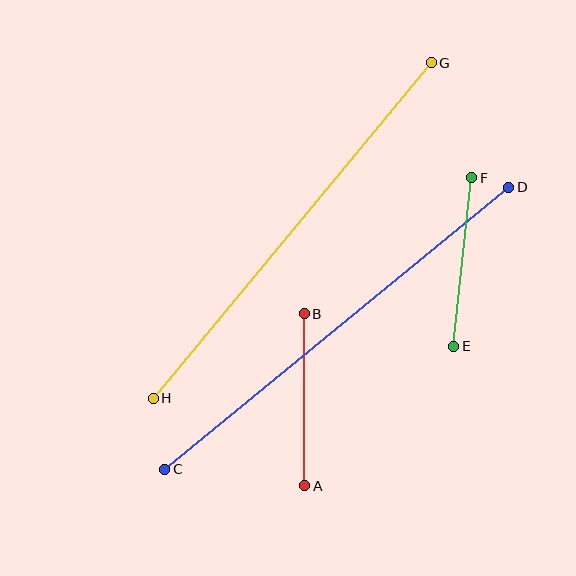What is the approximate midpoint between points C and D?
The midpoint is at approximately (337, 328) pixels.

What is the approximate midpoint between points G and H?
The midpoint is at approximately (292, 230) pixels.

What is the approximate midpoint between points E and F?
The midpoint is at approximately (463, 262) pixels.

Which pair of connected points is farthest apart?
Points C and D are farthest apart.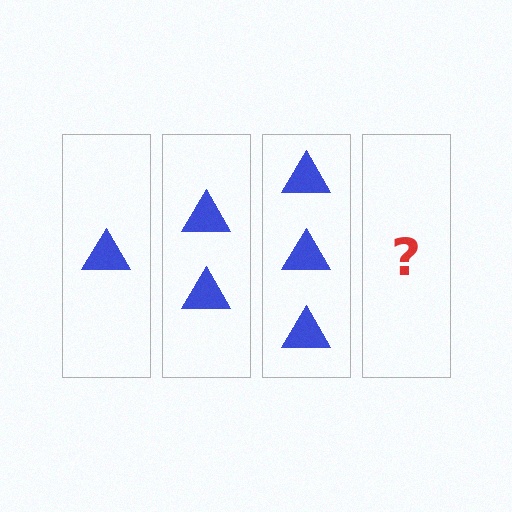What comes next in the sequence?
The next element should be 4 triangles.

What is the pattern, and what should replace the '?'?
The pattern is that each step adds one more triangle. The '?' should be 4 triangles.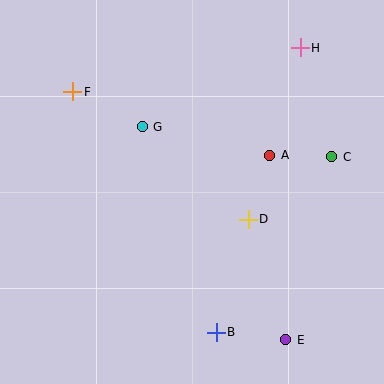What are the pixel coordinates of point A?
Point A is at (270, 155).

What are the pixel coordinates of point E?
Point E is at (286, 340).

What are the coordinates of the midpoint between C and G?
The midpoint between C and G is at (237, 142).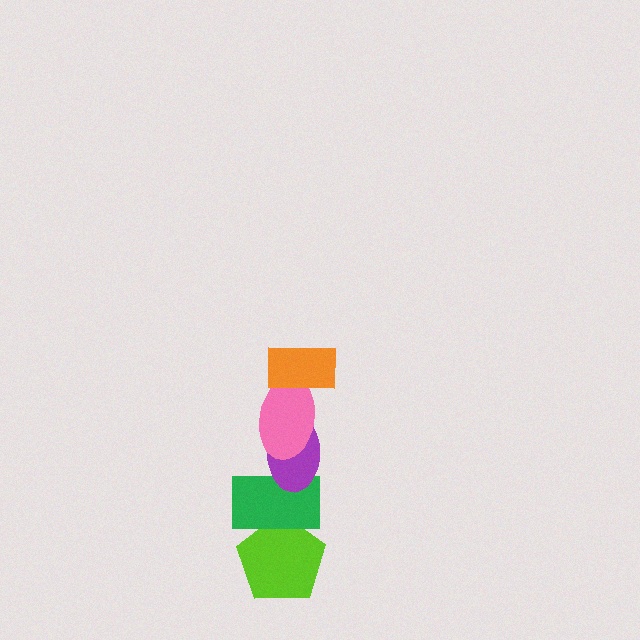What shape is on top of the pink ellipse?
The orange rectangle is on top of the pink ellipse.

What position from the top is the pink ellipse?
The pink ellipse is 2nd from the top.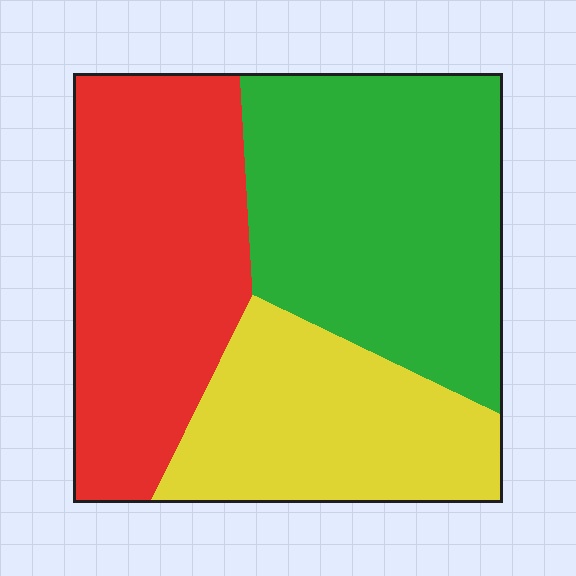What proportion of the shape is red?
Red covers around 35% of the shape.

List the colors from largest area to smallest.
From largest to smallest: green, red, yellow.